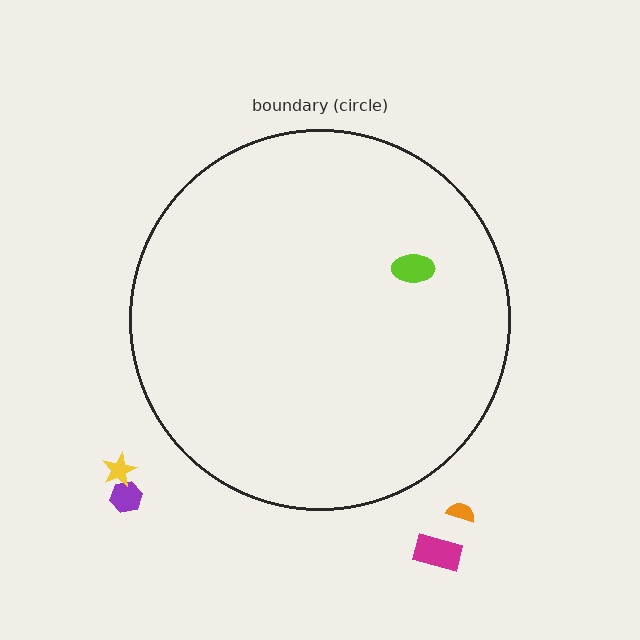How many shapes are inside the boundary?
1 inside, 4 outside.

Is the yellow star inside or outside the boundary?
Outside.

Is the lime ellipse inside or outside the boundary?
Inside.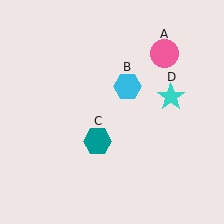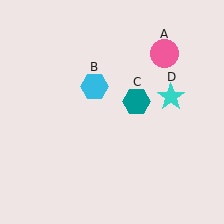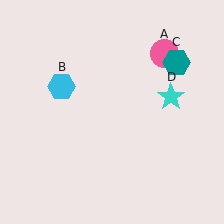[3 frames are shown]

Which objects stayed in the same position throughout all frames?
Pink circle (object A) and cyan star (object D) remained stationary.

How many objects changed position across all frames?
2 objects changed position: cyan hexagon (object B), teal hexagon (object C).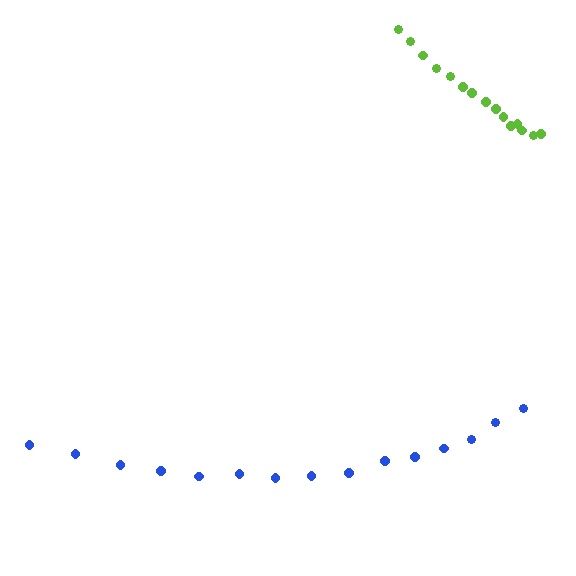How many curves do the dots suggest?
There are 2 distinct paths.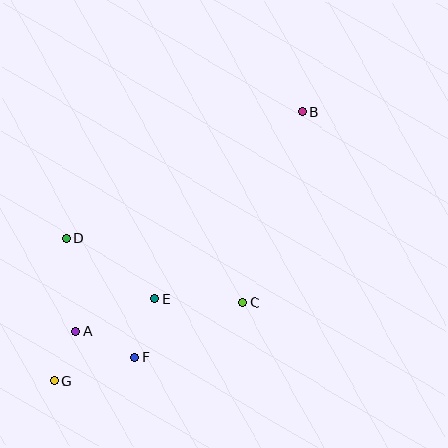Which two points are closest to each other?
Points A and G are closest to each other.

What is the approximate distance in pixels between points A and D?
The distance between A and D is approximately 94 pixels.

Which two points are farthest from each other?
Points B and G are farthest from each other.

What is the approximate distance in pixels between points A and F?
The distance between A and F is approximately 64 pixels.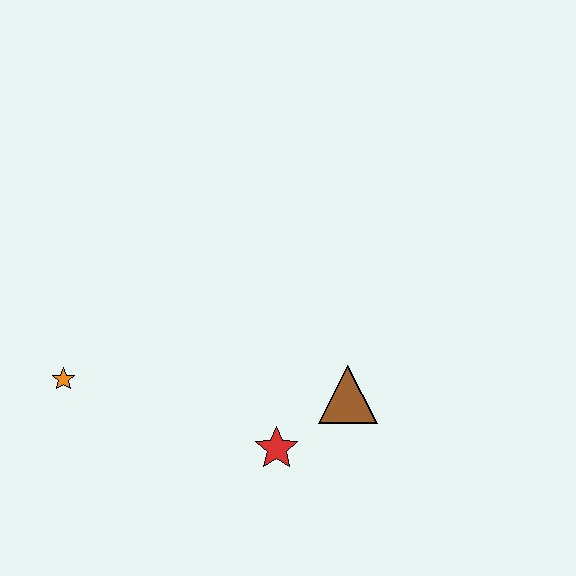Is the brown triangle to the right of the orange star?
Yes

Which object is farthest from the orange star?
The brown triangle is farthest from the orange star.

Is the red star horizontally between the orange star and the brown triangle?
Yes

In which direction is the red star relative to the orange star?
The red star is to the right of the orange star.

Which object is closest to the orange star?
The red star is closest to the orange star.